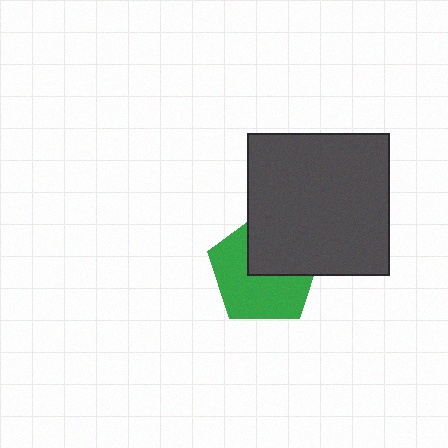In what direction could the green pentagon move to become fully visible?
The green pentagon could move toward the lower-left. That would shift it out from behind the dark gray square entirely.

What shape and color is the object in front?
The object in front is a dark gray square.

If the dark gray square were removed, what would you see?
You would see the complete green pentagon.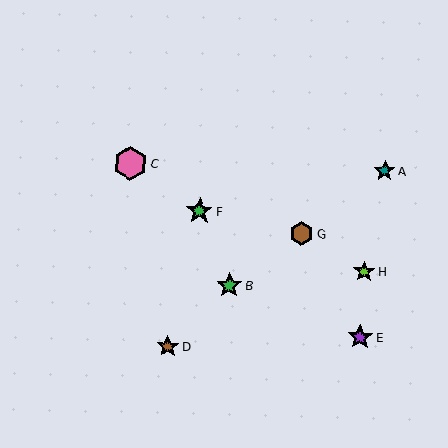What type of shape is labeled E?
Shape E is a purple star.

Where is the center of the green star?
The center of the green star is at (229, 286).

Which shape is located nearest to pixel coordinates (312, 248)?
The brown hexagon (labeled G) at (301, 234) is nearest to that location.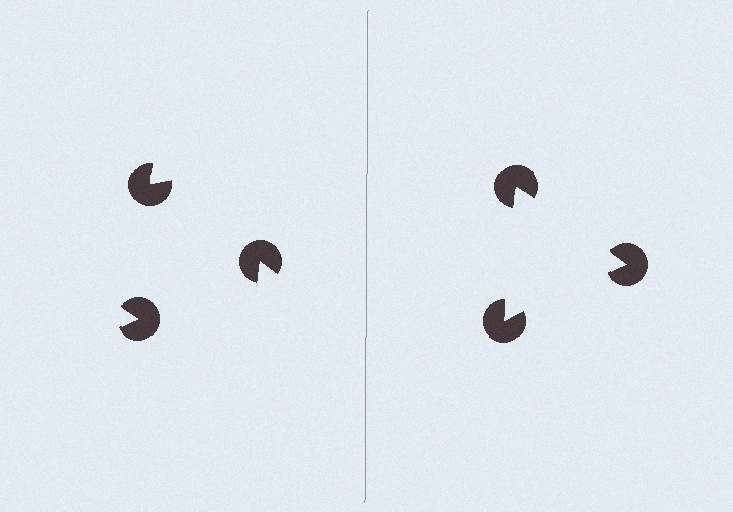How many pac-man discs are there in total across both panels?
6 — 3 on each side.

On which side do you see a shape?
An illusory triangle appears on the right side. On the left side the wedge cuts are rotated, so no coherent shape forms.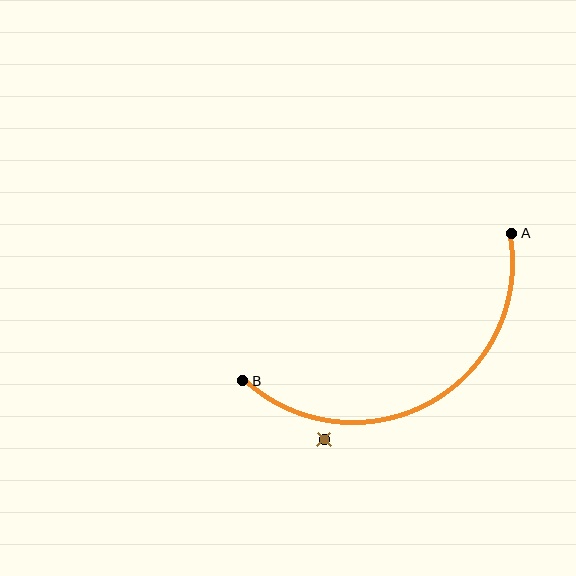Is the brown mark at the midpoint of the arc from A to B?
No — the brown mark does not lie on the arc at all. It sits slightly outside the curve.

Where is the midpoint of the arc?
The arc midpoint is the point on the curve farthest from the straight line joining A and B. It sits below that line.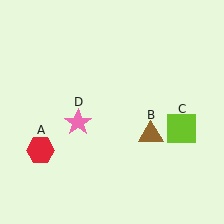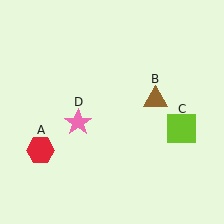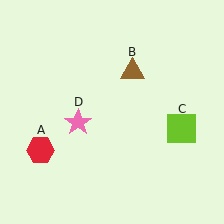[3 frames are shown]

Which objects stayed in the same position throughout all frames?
Red hexagon (object A) and lime square (object C) and pink star (object D) remained stationary.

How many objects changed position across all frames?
1 object changed position: brown triangle (object B).